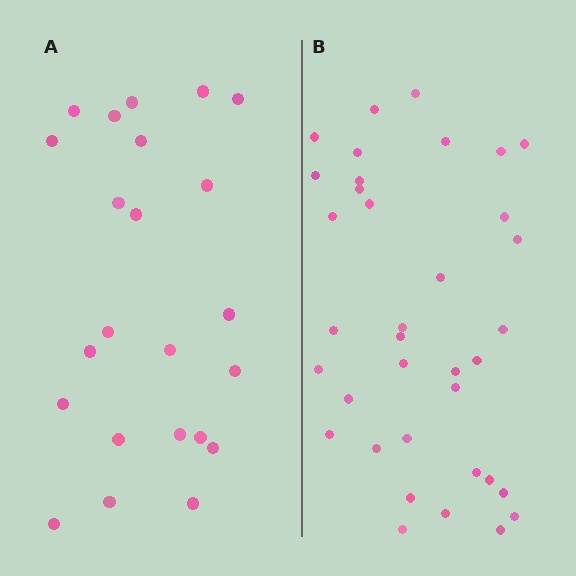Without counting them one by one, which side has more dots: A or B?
Region B (the right region) has more dots.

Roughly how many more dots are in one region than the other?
Region B has approximately 15 more dots than region A.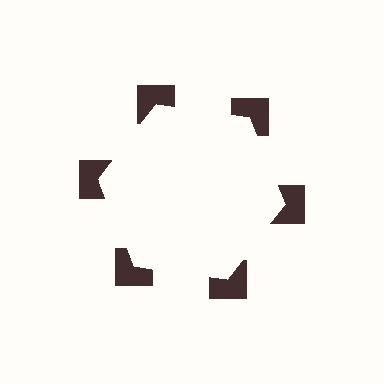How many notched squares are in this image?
There are 6 — one at each vertex of the illusory hexagon.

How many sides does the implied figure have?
6 sides.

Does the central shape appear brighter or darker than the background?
It typically appears slightly brighter than the background, even though no actual brightness change is drawn.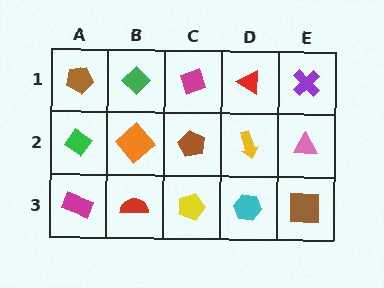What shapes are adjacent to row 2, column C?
A magenta diamond (row 1, column C), a yellow pentagon (row 3, column C), an orange diamond (row 2, column B), a yellow arrow (row 2, column D).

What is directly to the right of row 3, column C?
A cyan hexagon.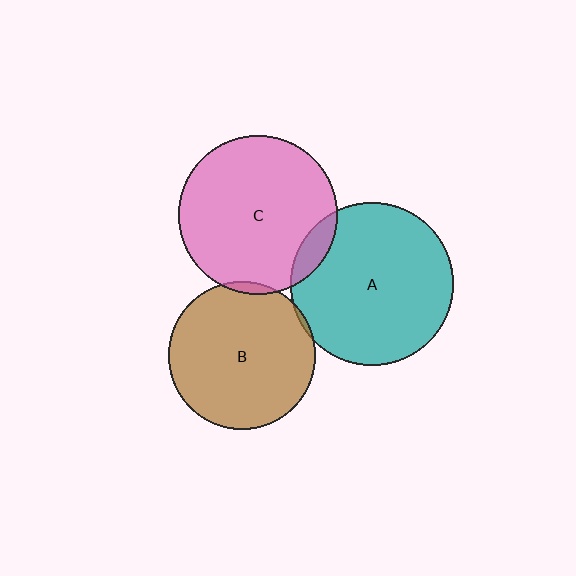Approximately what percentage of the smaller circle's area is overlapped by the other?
Approximately 10%.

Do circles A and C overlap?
Yes.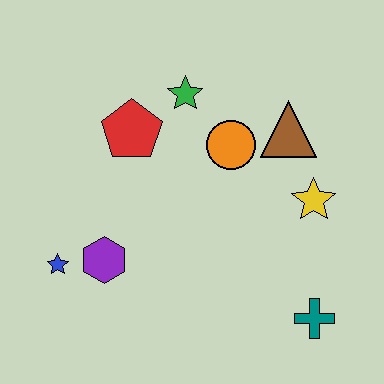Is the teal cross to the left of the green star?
No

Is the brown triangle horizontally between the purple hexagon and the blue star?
No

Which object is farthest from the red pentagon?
The teal cross is farthest from the red pentagon.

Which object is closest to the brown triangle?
The orange circle is closest to the brown triangle.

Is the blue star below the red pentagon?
Yes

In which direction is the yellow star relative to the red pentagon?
The yellow star is to the right of the red pentagon.